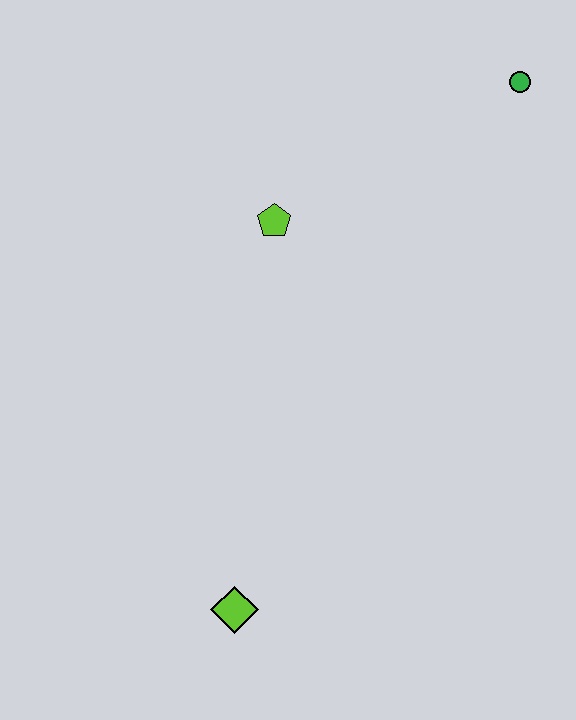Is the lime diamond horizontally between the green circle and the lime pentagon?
No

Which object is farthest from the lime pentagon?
The lime diamond is farthest from the lime pentagon.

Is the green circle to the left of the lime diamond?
No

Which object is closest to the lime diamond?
The lime pentagon is closest to the lime diamond.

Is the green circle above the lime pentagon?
Yes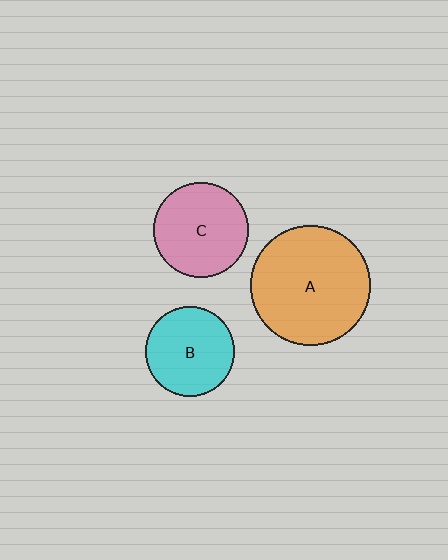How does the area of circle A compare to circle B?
Approximately 1.8 times.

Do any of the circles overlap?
No, none of the circles overlap.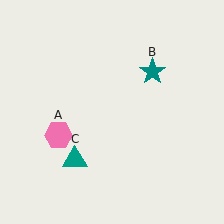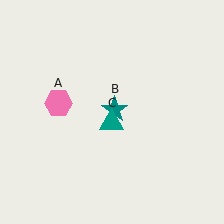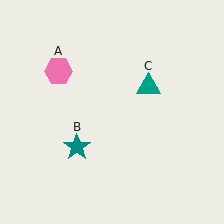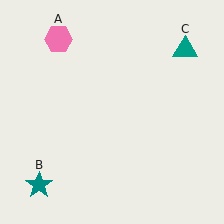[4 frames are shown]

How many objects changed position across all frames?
3 objects changed position: pink hexagon (object A), teal star (object B), teal triangle (object C).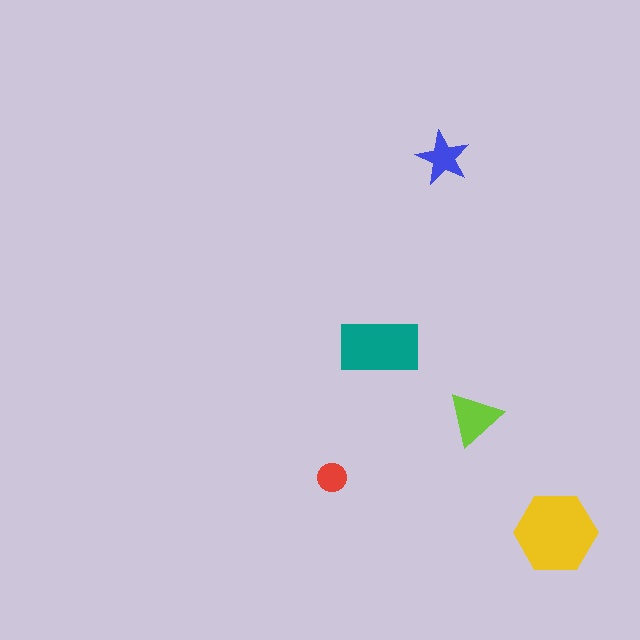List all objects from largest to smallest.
The yellow hexagon, the teal rectangle, the lime triangle, the blue star, the red circle.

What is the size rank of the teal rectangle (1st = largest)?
2nd.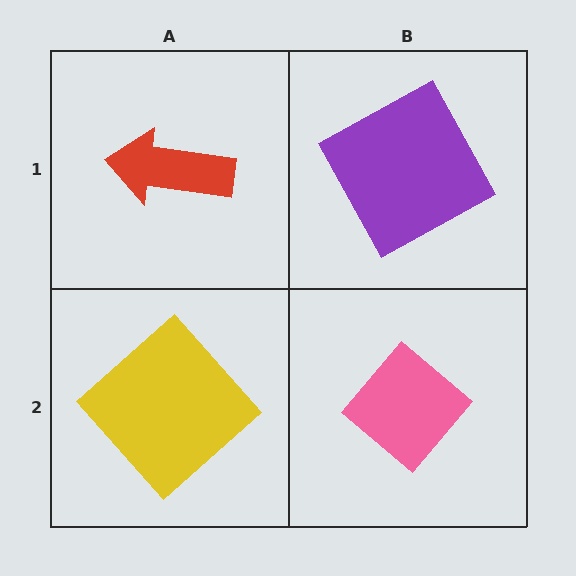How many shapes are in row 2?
2 shapes.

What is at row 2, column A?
A yellow diamond.